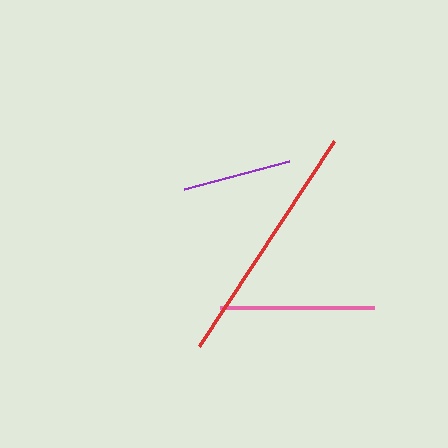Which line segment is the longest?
The red line is the longest at approximately 245 pixels.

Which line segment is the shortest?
The purple line is the shortest at approximately 108 pixels.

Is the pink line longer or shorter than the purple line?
The pink line is longer than the purple line.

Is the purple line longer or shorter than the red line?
The red line is longer than the purple line.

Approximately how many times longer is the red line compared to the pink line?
The red line is approximately 1.6 times the length of the pink line.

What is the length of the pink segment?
The pink segment is approximately 154 pixels long.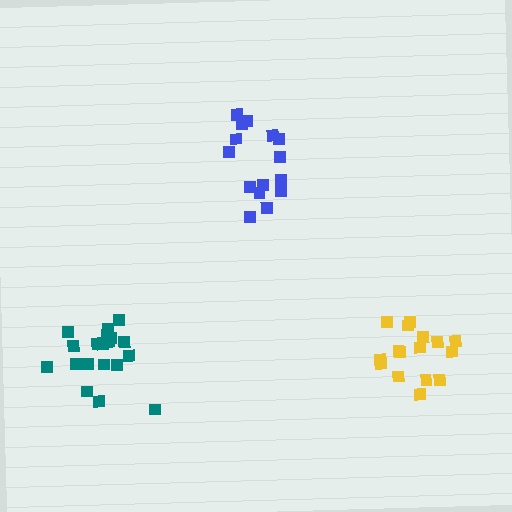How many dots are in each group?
Group 1: 16 dots, Group 2: 15 dots, Group 3: 20 dots (51 total).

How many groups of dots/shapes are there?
There are 3 groups.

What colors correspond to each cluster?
The clusters are colored: yellow, blue, teal.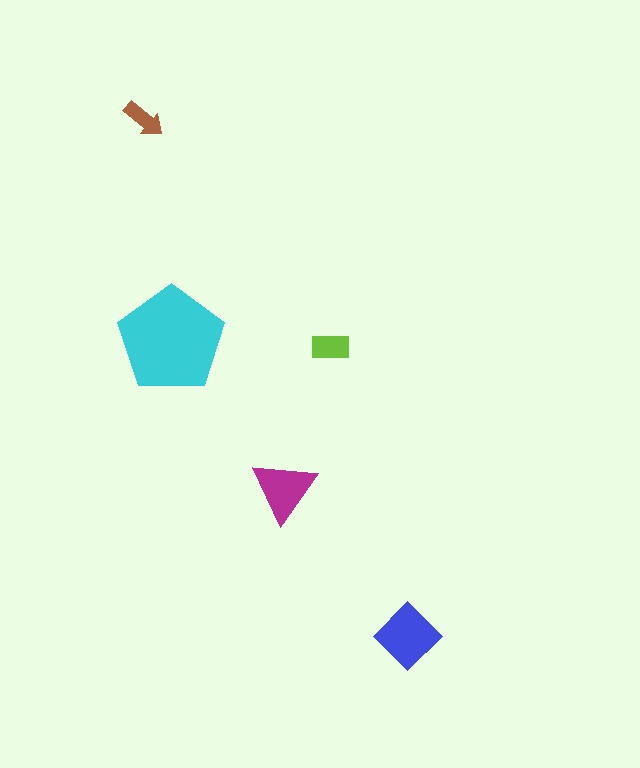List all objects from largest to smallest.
The cyan pentagon, the blue diamond, the magenta triangle, the lime rectangle, the brown arrow.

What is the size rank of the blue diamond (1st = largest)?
2nd.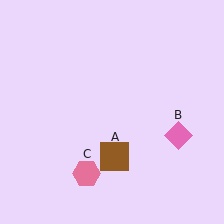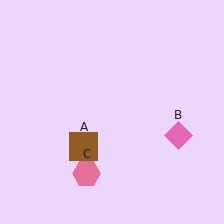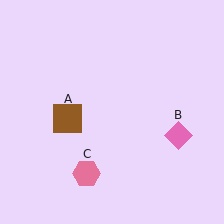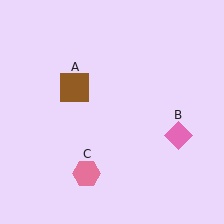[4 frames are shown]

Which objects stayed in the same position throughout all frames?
Pink diamond (object B) and pink hexagon (object C) remained stationary.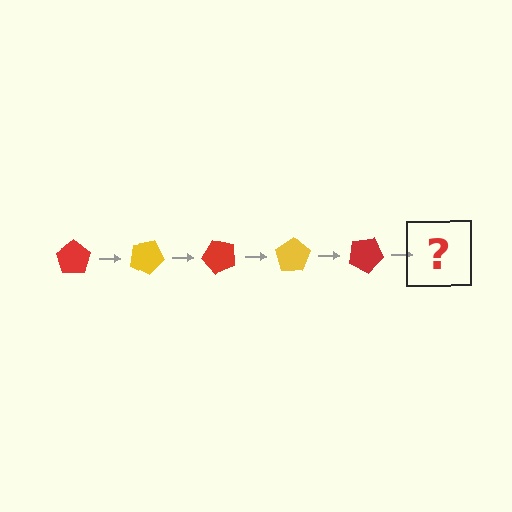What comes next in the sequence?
The next element should be a yellow pentagon, rotated 125 degrees from the start.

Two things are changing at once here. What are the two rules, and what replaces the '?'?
The two rules are that it rotates 25 degrees each step and the color cycles through red and yellow. The '?' should be a yellow pentagon, rotated 125 degrees from the start.